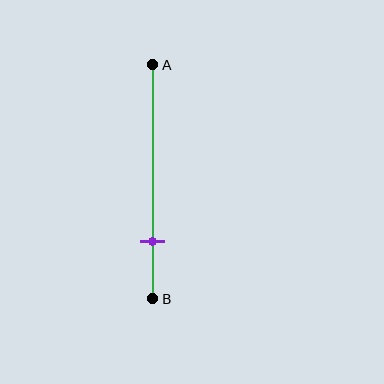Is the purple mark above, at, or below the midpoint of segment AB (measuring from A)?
The purple mark is below the midpoint of segment AB.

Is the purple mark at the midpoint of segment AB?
No, the mark is at about 75% from A, not at the 50% midpoint.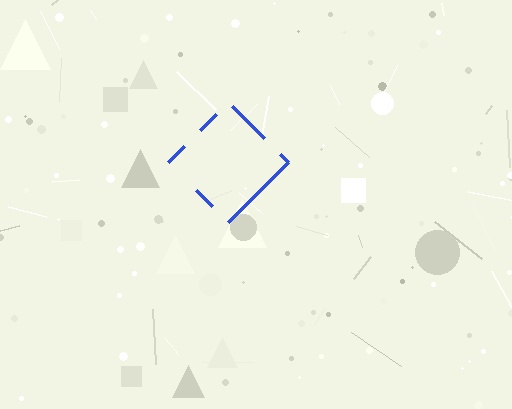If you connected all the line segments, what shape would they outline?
They would outline a diamond.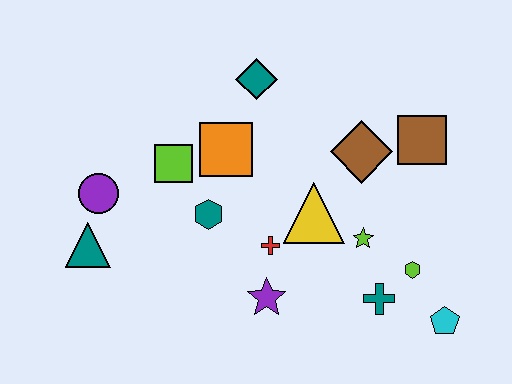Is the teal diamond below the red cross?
No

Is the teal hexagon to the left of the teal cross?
Yes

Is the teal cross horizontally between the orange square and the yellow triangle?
No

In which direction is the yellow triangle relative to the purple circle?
The yellow triangle is to the right of the purple circle.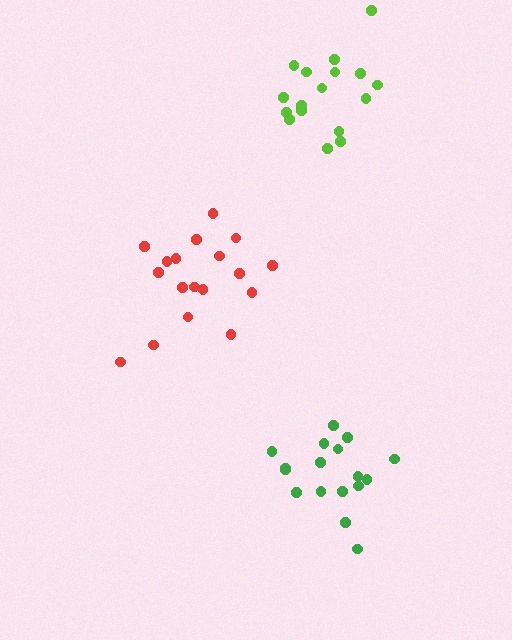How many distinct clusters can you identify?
There are 3 distinct clusters.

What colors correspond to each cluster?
The clusters are colored: red, lime, green.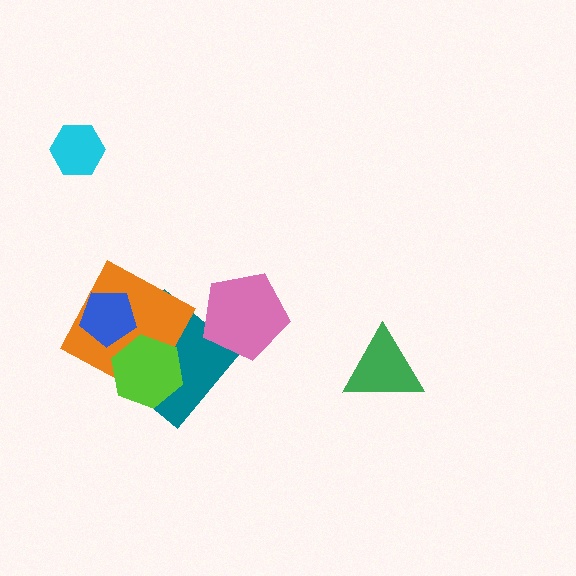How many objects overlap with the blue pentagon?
1 object overlaps with the blue pentagon.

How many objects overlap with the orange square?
3 objects overlap with the orange square.